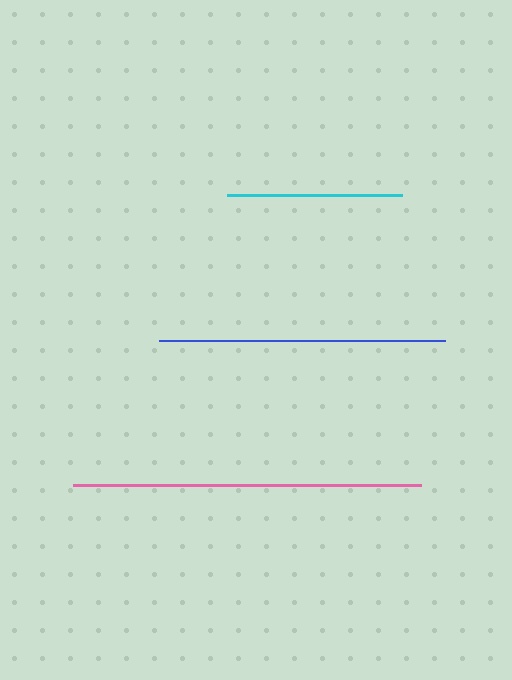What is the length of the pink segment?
The pink segment is approximately 348 pixels long.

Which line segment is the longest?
The pink line is the longest at approximately 348 pixels.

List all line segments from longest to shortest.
From longest to shortest: pink, blue, cyan.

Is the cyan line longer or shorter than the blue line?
The blue line is longer than the cyan line.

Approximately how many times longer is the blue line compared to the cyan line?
The blue line is approximately 1.6 times the length of the cyan line.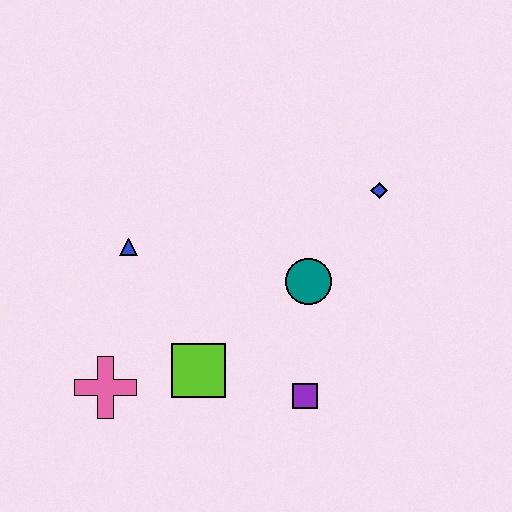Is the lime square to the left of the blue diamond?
Yes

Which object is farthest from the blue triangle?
The blue diamond is farthest from the blue triangle.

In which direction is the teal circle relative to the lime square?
The teal circle is to the right of the lime square.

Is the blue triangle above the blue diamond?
No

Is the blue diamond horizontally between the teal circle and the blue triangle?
No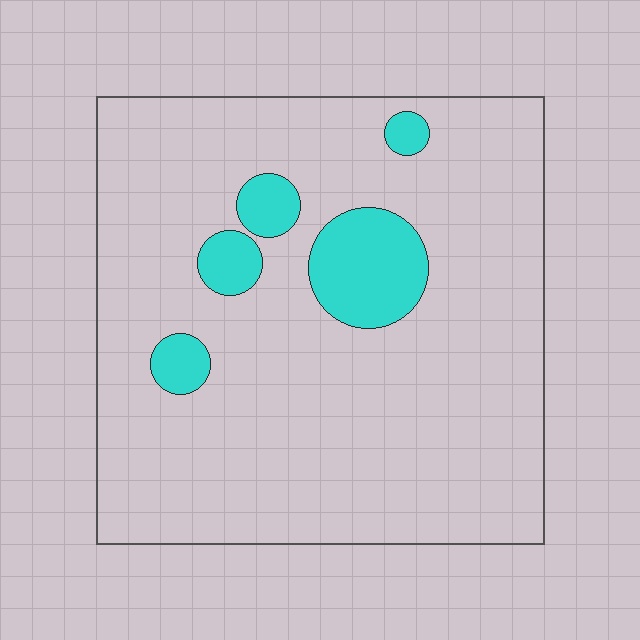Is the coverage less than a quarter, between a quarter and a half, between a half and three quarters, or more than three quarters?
Less than a quarter.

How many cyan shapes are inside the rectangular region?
5.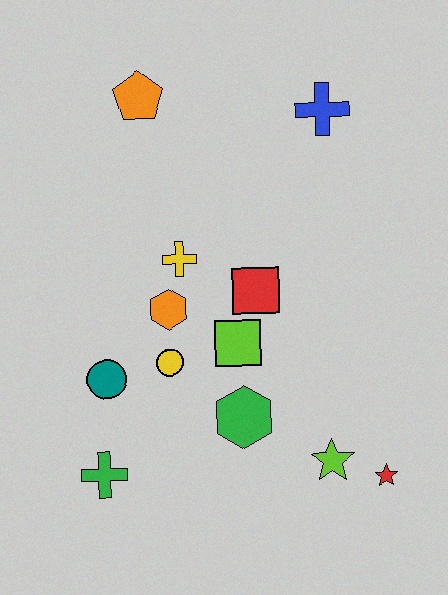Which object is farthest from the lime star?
The orange pentagon is farthest from the lime star.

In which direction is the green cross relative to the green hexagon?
The green cross is to the left of the green hexagon.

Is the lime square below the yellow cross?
Yes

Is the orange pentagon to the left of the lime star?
Yes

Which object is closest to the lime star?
The red star is closest to the lime star.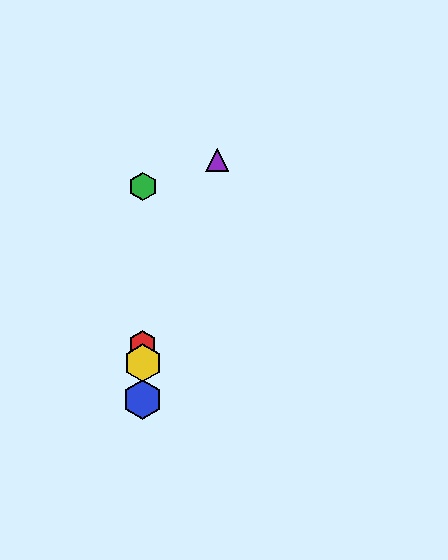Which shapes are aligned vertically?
The red hexagon, the blue hexagon, the green hexagon, the yellow hexagon are aligned vertically.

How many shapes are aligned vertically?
4 shapes (the red hexagon, the blue hexagon, the green hexagon, the yellow hexagon) are aligned vertically.